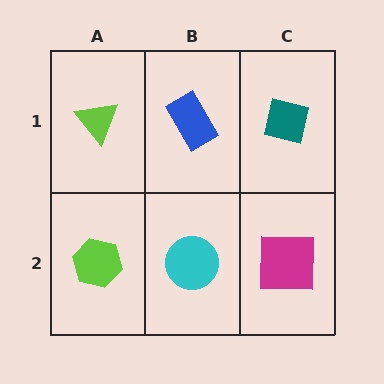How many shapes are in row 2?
3 shapes.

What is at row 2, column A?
A lime hexagon.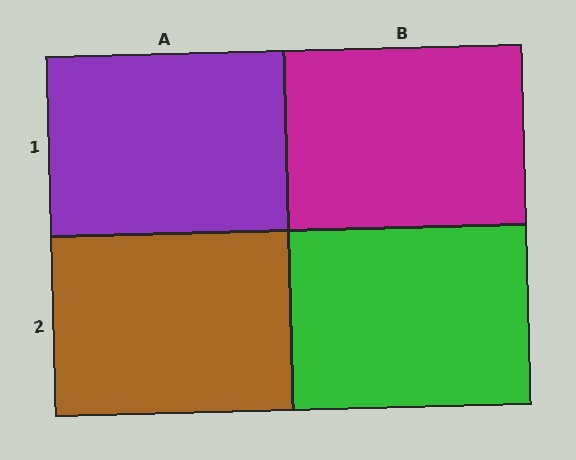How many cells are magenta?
1 cell is magenta.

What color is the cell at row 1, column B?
Magenta.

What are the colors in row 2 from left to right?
Brown, green.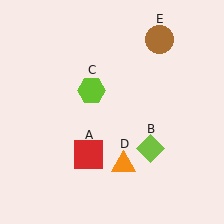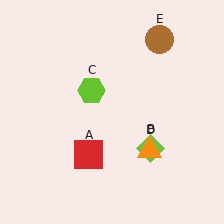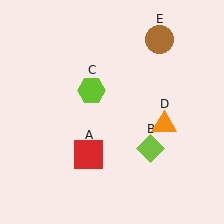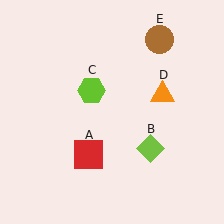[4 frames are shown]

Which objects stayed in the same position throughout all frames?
Red square (object A) and lime diamond (object B) and lime hexagon (object C) and brown circle (object E) remained stationary.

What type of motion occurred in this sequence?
The orange triangle (object D) rotated counterclockwise around the center of the scene.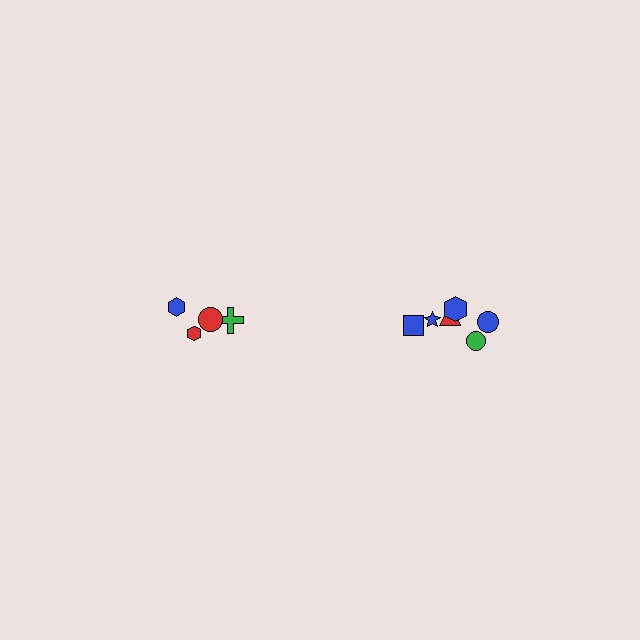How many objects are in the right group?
There are 6 objects.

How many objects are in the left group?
There are 4 objects.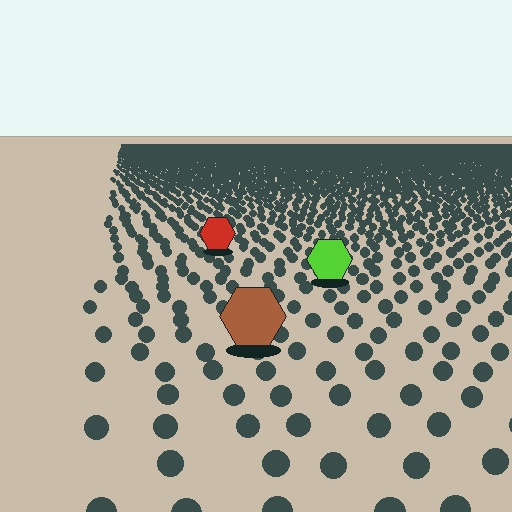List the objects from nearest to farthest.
From nearest to farthest: the brown hexagon, the lime hexagon, the red hexagon.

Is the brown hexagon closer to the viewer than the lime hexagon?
Yes. The brown hexagon is closer — you can tell from the texture gradient: the ground texture is coarser near it.